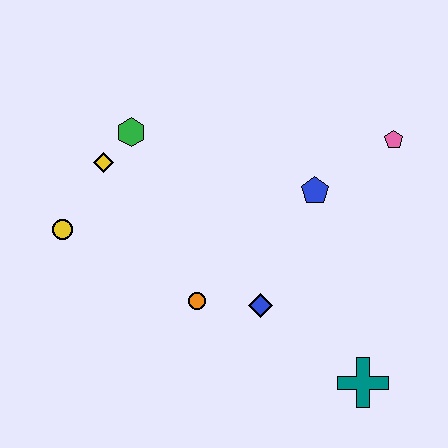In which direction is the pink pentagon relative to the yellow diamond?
The pink pentagon is to the right of the yellow diamond.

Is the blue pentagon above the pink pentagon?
No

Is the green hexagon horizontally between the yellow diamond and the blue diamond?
Yes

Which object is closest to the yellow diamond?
The green hexagon is closest to the yellow diamond.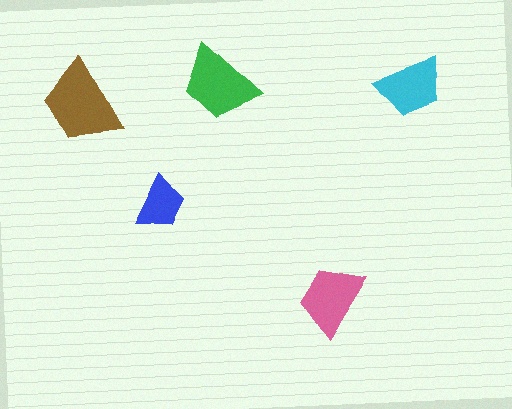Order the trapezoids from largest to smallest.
the brown one, the green one, the pink one, the cyan one, the blue one.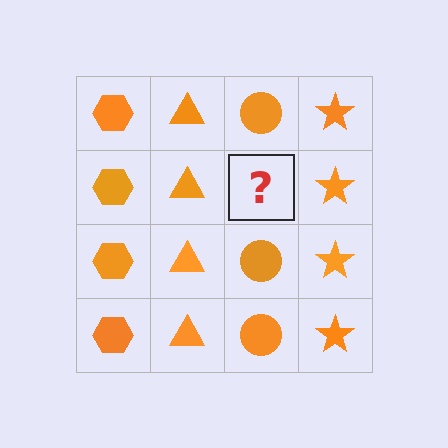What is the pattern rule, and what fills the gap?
The rule is that each column has a consistent shape. The gap should be filled with an orange circle.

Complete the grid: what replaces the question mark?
The question mark should be replaced with an orange circle.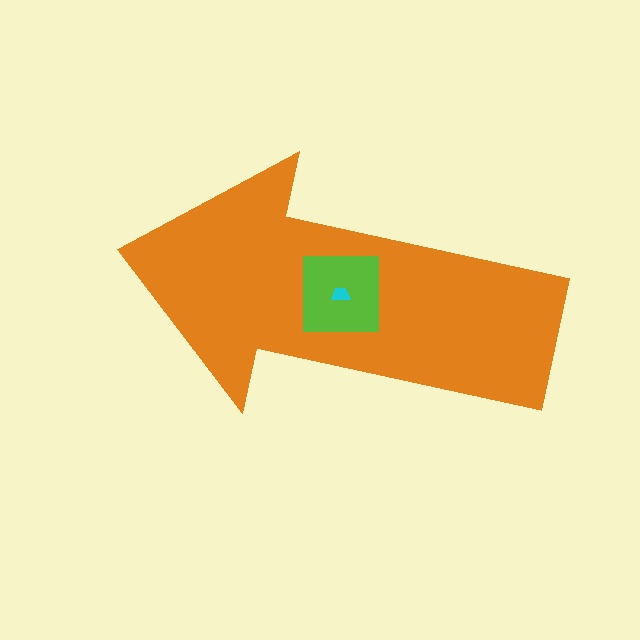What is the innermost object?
The cyan trapezoid.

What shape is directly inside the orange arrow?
The lime square.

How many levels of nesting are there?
3.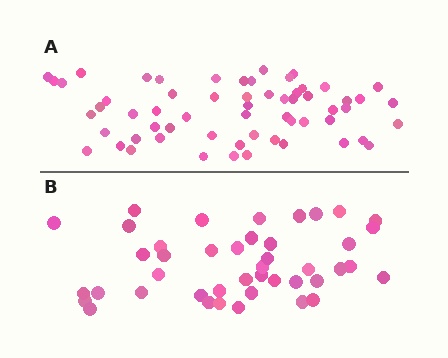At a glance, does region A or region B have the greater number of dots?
Region A (the top region) has more dots.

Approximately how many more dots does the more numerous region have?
Region A has approximately 15 more dots than region B.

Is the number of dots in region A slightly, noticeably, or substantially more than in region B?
Region A has noticeably more, but not dramatically so. The ratio is roughly 1.4 to 1.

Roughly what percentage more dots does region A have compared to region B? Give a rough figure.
About 40% more.